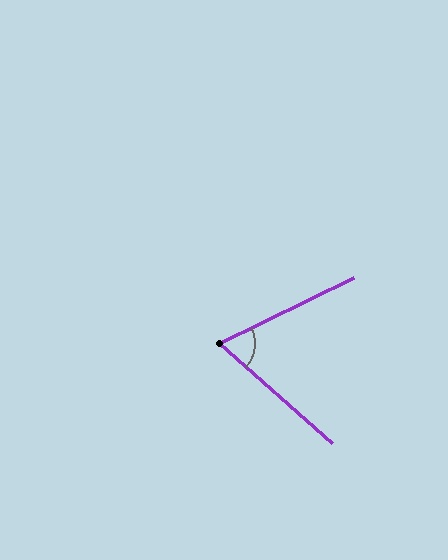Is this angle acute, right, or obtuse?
It is acute.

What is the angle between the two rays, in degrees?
Approximately 67 degrees.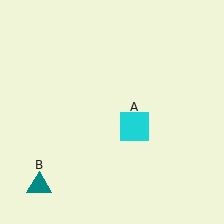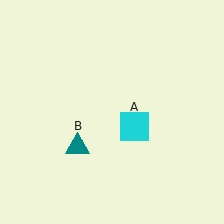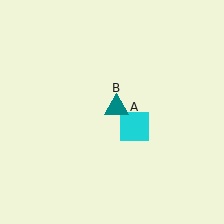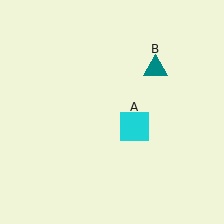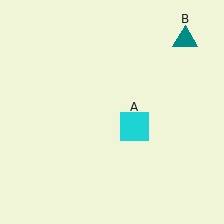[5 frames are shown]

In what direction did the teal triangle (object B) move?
The teal triangle (object B) moved up and to the right.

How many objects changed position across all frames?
1 object changed position: teal triangle (object B).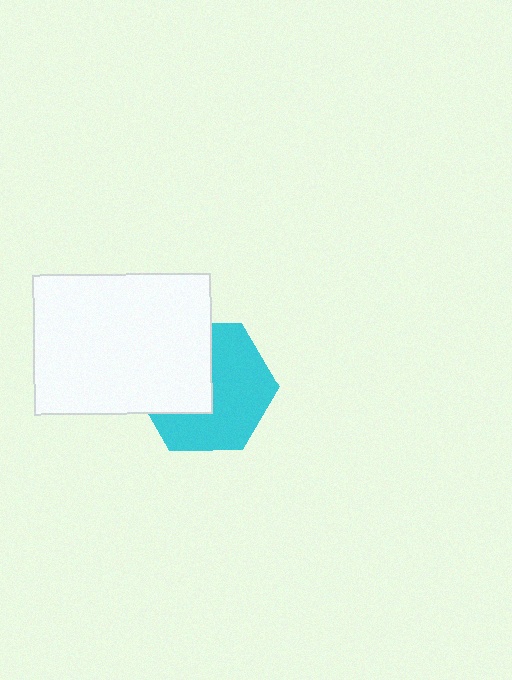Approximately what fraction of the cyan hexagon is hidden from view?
Roughly 42% of the cyan hexagon is hidden behind the white rectangle.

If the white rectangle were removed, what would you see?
You would see the complete cyan hexagon.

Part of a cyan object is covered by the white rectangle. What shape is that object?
It is a hexagon.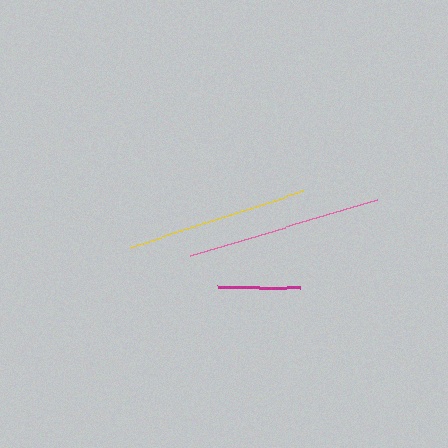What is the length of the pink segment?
The pink segment is approximately 195 pixels long.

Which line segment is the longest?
The pink line is the longest at approximately 195 pixels.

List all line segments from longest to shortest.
From longest to shortest: pink, yellow, magenta.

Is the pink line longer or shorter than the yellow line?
The pink line is longer than the yellow line.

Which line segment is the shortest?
The magenta line is the shortest at approximately 81 pixels.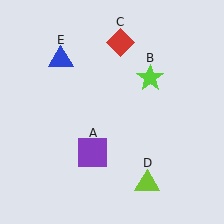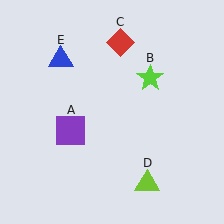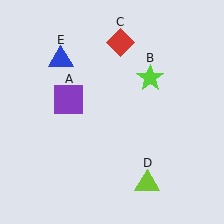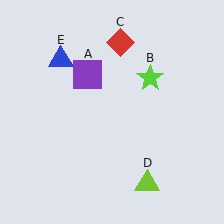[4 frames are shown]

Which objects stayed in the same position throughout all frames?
Lime star (object B) and red diamond (object C) and lime triangle (object D) and blue triangle (object E) remained stationary.